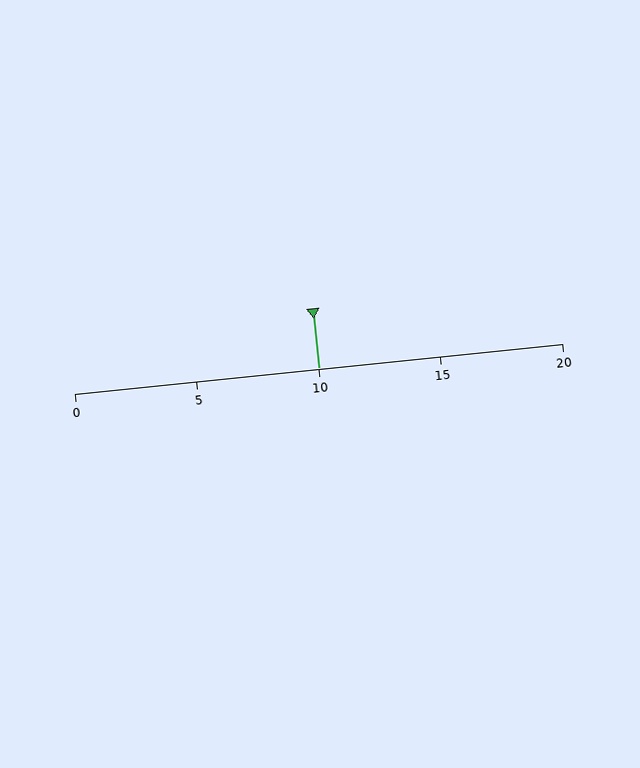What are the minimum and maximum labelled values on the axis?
The axis runs from 0 to 20.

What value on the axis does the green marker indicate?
The marker indicates approximately 10.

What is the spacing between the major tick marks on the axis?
The major ticks are spaced 5 apart.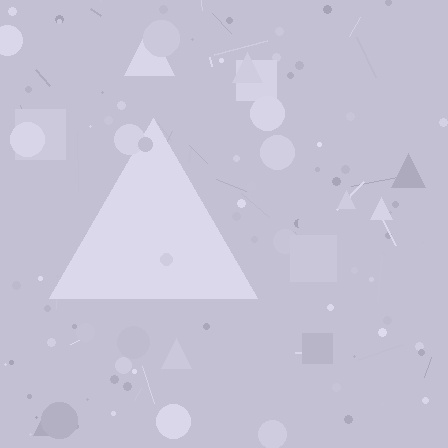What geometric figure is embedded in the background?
A triangle is embedded in the background.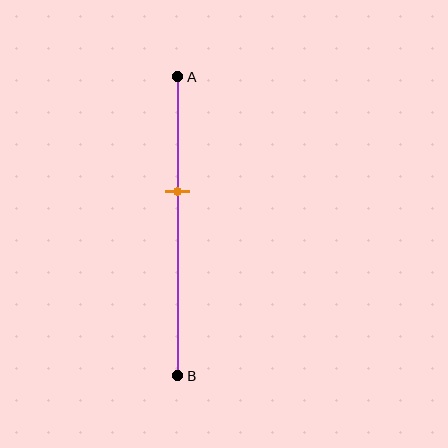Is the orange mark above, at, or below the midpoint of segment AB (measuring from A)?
The orange mark is above the midpoint of segment AB.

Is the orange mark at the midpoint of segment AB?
No, the mark is at about 40% from A, not at the 50% midpoint.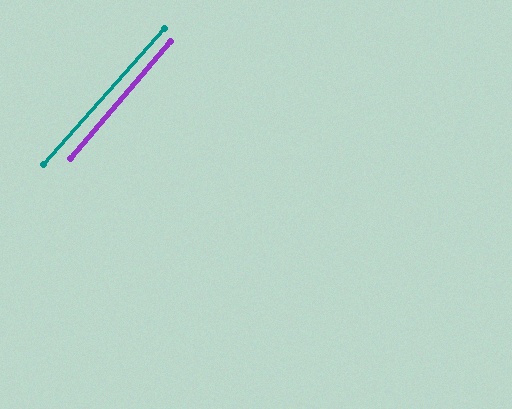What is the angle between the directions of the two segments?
Approximately 1 degree.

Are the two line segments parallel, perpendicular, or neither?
Parallel — their directions differ by only 1.1°.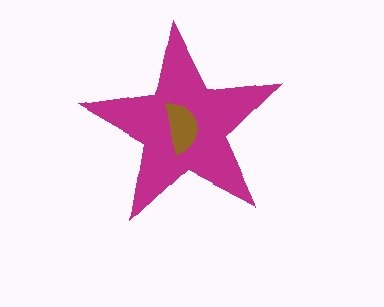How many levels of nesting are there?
2.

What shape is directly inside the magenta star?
The brown semicircle.